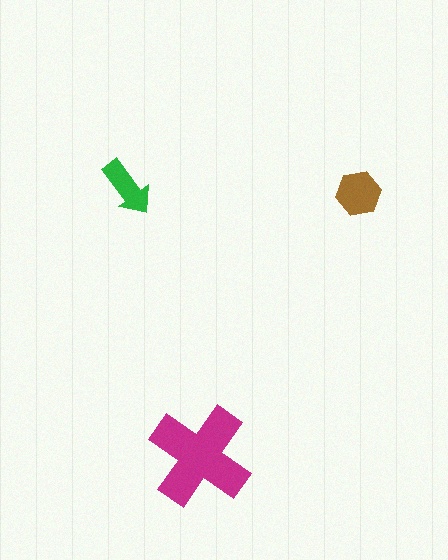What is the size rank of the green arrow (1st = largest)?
3rd.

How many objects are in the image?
There are 3 objects in the image.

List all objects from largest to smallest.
The magenta cross, the brown hexagon, the green arrow.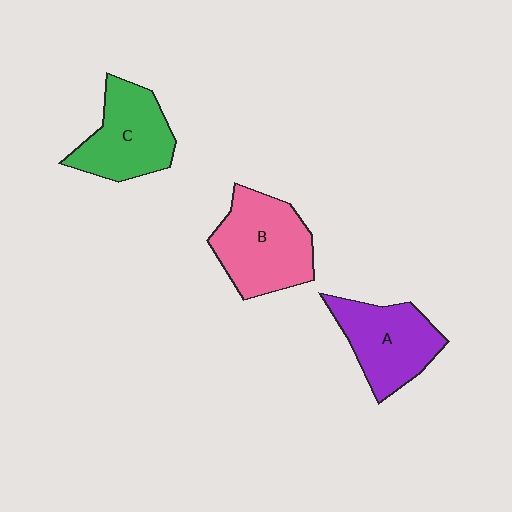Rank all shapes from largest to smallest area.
From largest to smallest: B (pink), A (purple), C (green).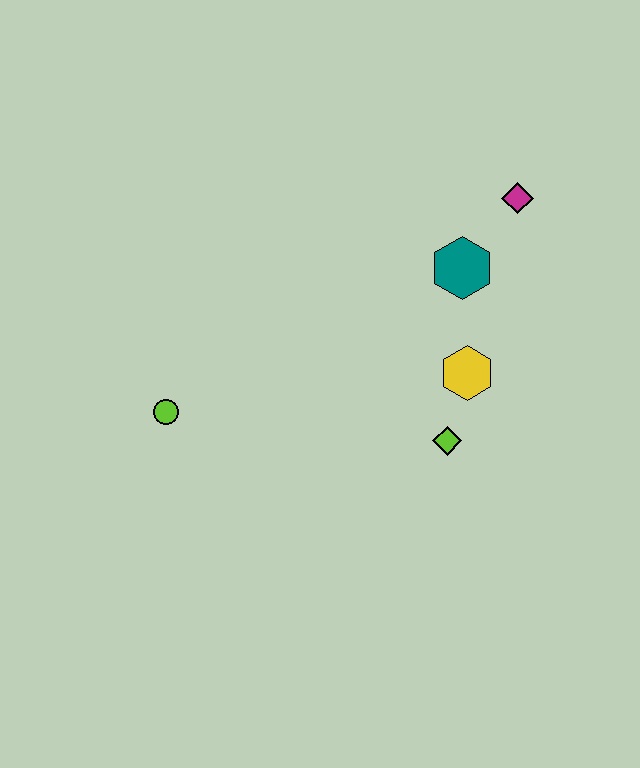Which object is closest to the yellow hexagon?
The lime diamond is closest to the yellow hexagon.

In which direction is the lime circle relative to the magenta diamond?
The lime circle is to the left of the magenta diamond.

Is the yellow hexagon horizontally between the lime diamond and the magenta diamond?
Yes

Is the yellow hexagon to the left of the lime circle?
No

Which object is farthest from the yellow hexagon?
The lime circle is farthest from the yellow hexagon.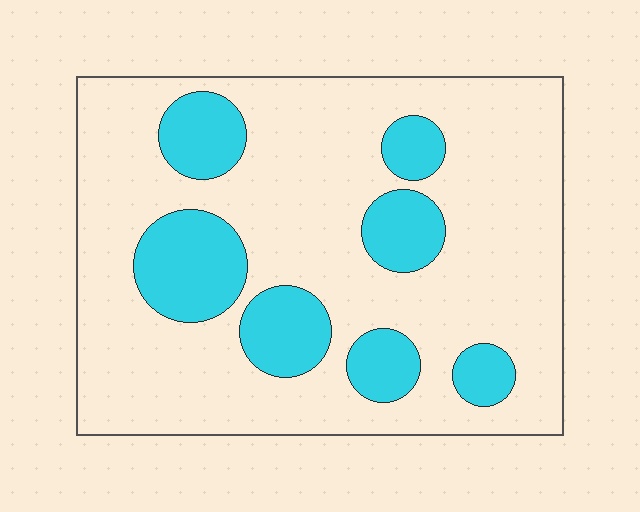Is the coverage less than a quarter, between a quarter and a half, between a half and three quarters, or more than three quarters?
Less than a quarter.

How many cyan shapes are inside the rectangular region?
7.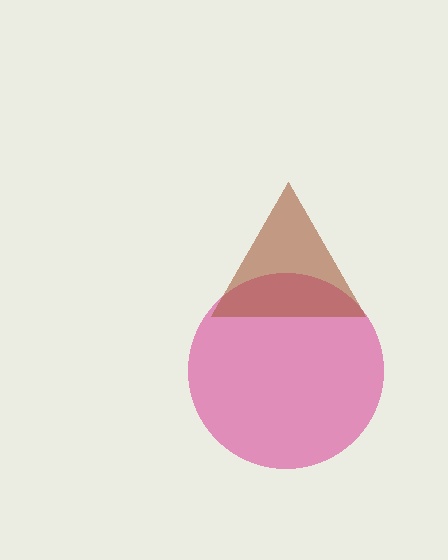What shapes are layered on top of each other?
The layered shapes are: a magenta circle, a brown triangle.